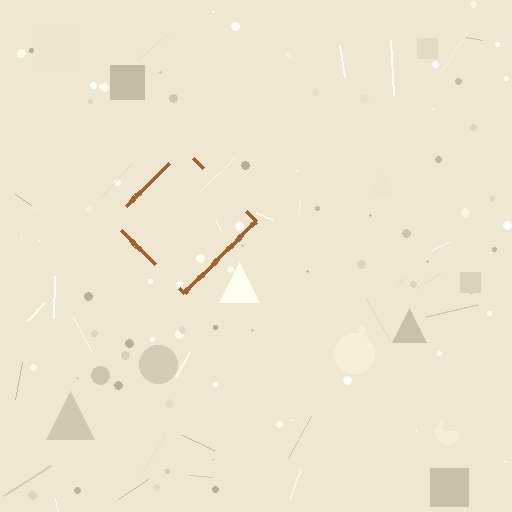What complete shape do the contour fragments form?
The contour fragments form a diamond.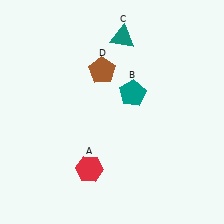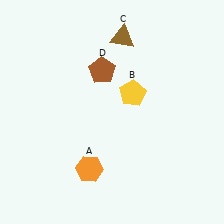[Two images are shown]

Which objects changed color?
A changed from red to orange. B changed from teal to yellow. C changed from teal to brown.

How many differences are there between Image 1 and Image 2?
There are 3 differences between the two images.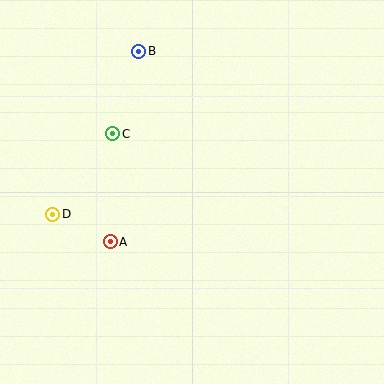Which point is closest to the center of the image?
Point A at (110, 242) is closest to the center.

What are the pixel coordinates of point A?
Point A is at (110, 242).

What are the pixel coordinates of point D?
Point D is at (53, 214).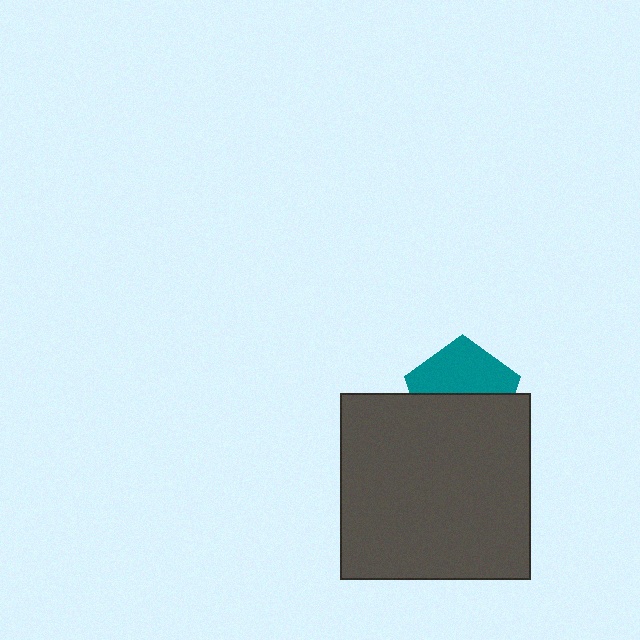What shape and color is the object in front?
The object in front is a dark gray rectangle.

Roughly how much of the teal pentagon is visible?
About half of it is visible (roughly 48%).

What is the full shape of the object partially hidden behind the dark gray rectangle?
The partially hidden object is a teal pentagon.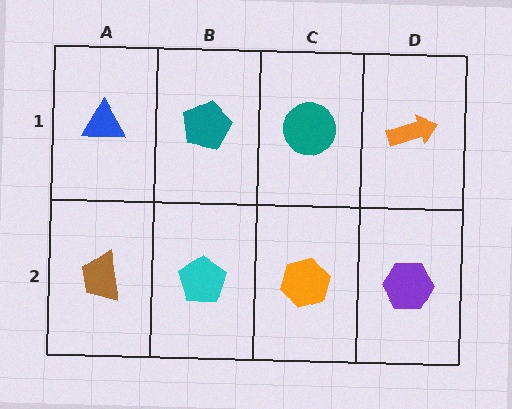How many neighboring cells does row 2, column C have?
3.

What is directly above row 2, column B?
A teal pentagon.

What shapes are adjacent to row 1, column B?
A cyan pentagon (row 2, column B), a blue triangle (row 1, column A), a teal circle (row 1, column C).